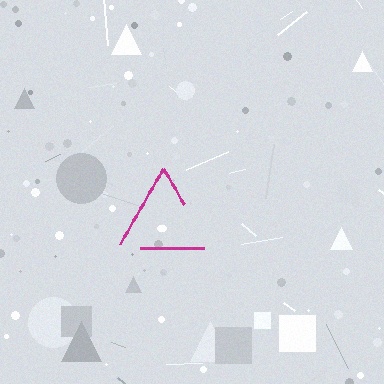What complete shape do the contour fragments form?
The contour fragments form a triangle.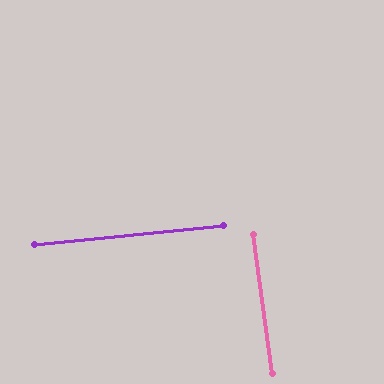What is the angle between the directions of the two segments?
Approximately 88 degrees.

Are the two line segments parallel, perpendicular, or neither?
Perpendicular — they meet at approximately 88°.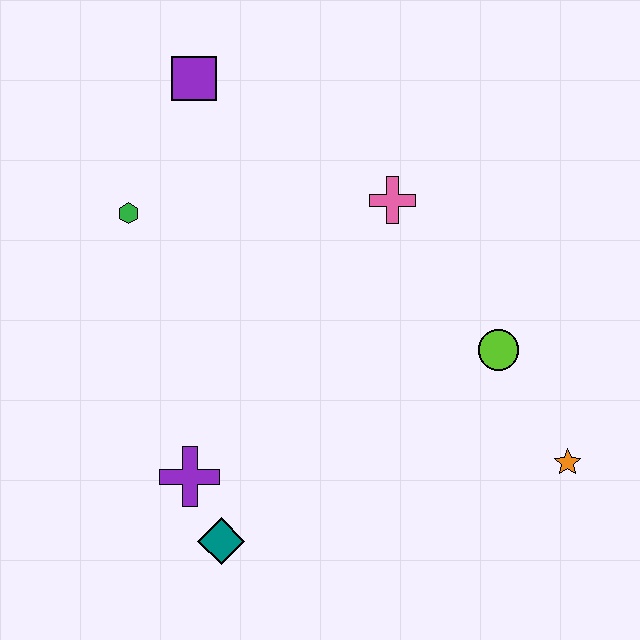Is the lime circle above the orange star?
Yes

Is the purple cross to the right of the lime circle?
No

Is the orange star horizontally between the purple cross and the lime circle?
No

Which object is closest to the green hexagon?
The purple square is closest to the green hexagon.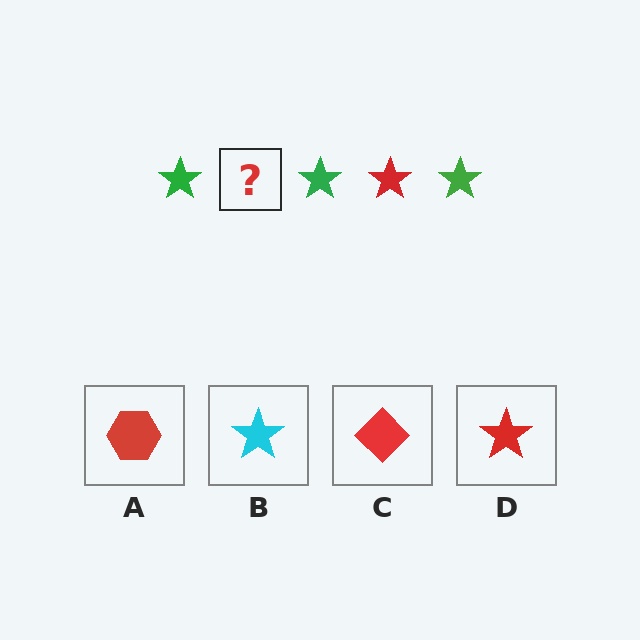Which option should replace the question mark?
Option D.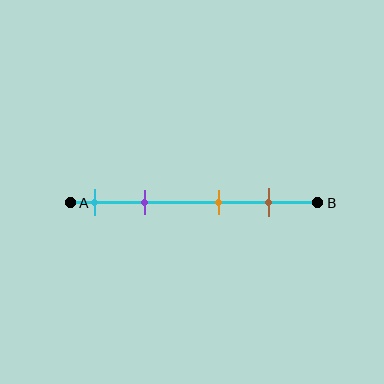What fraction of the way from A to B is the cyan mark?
The cyan mark is approximately 10% (0.1) of the way from A to B.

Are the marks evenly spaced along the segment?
No, the marks are not evenly spaced.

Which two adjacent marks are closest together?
The cyan and purple marks are the closest adjacent pair.